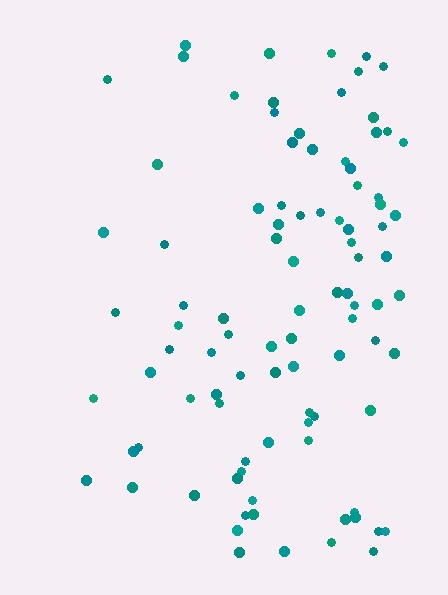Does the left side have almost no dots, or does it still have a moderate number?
Still a moderate number, just noticeably fewer than the right.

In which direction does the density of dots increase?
From left to right, with the right side densest.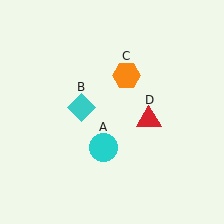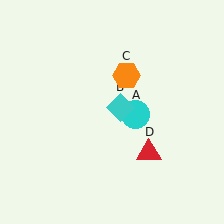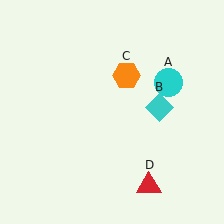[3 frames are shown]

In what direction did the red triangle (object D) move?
The red triangle (object D) moved down.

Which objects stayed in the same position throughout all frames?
Orange hexagon (object C) remained stationary.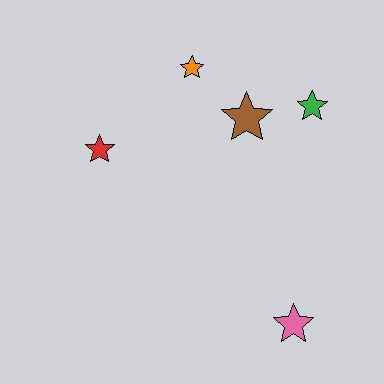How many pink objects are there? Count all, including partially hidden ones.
There is 1 pink object.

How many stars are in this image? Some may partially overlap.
There are 5 stars.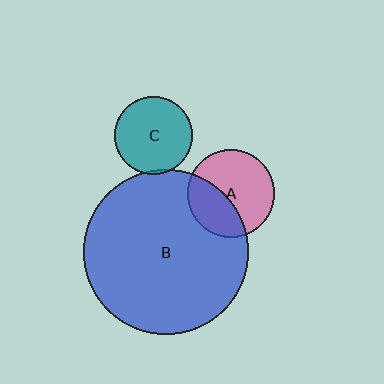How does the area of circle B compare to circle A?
Approximately 3.5 times.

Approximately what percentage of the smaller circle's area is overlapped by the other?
Approximately 40%.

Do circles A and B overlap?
Yes.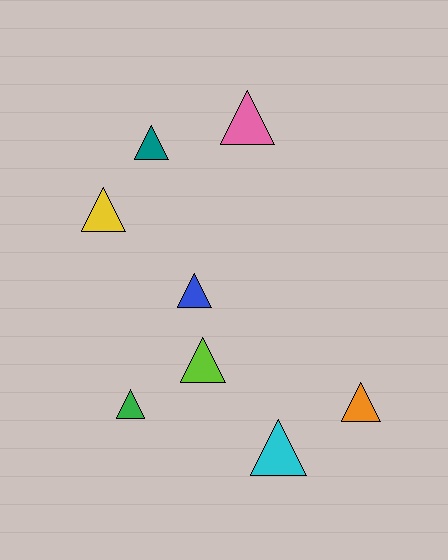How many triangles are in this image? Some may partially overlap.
There are 8 triangles.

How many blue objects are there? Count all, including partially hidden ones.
There is 1 blue object.